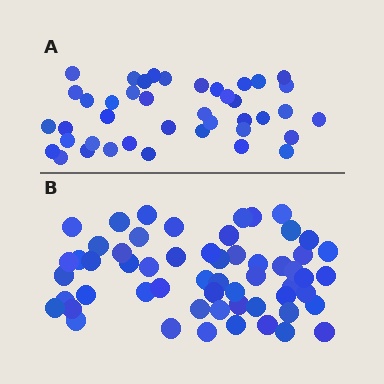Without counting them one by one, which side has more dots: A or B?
Region B (the bottom region) has more dots.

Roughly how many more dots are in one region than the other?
Region B has approximately 15 more dots than region A.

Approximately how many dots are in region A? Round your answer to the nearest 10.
About 40 dots. (The exact count is 41, which rounds to 40.)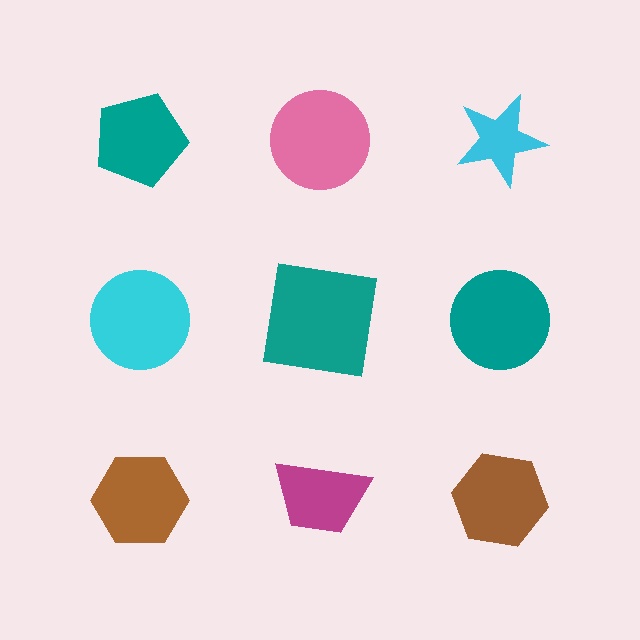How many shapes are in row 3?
3 shapes.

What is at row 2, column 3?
A teal circle.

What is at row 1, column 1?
A teal pentagon.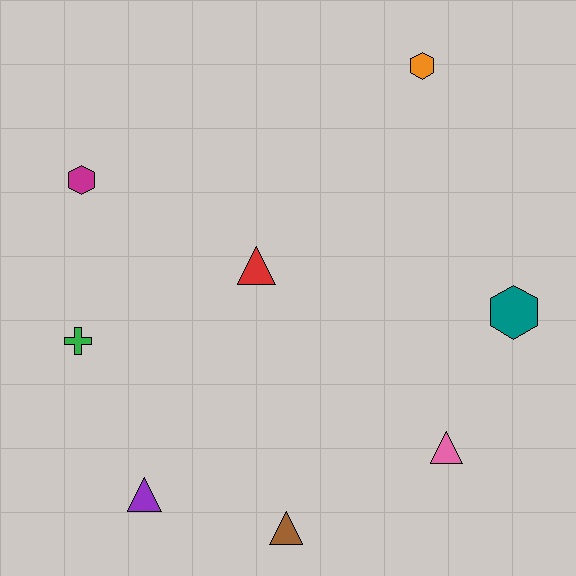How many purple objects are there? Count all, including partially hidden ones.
There is 1 purple object.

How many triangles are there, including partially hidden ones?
There are 4 triangles.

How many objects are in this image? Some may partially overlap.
There are 8 objects.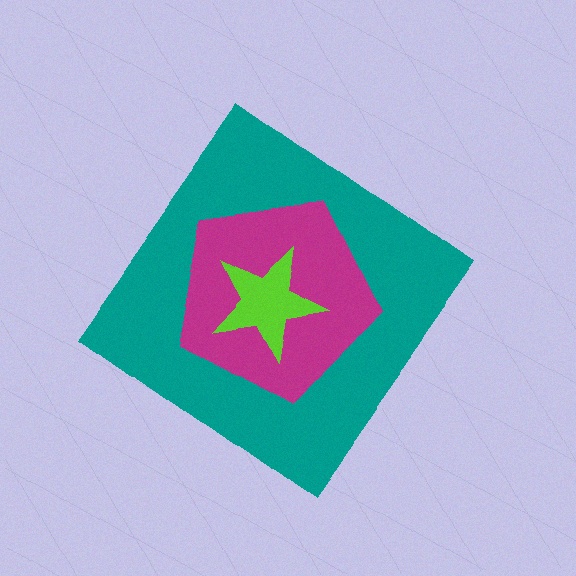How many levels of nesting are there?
3.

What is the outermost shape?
The teal diamond.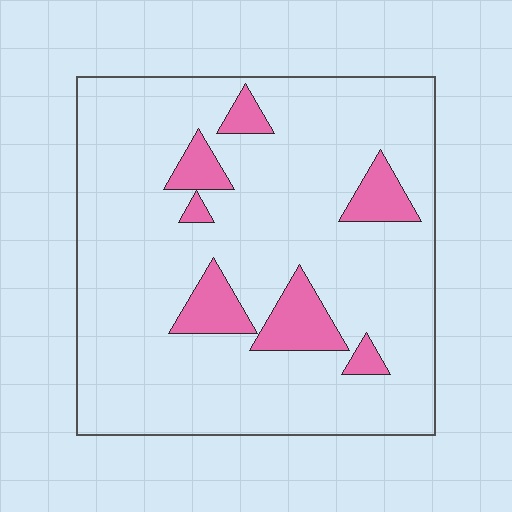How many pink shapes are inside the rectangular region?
7.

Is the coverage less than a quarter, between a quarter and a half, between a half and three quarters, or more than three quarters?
Less than a quarter.